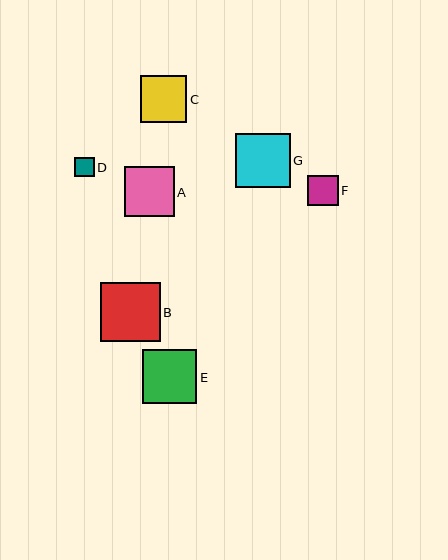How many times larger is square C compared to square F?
Square C is approximately 1.5 times the size of square F.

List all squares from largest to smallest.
From largest to smallest: B, G, E, A, C, F, D.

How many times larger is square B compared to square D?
Square B is approximately 3.1 times the size of square D.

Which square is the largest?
Square B is the largest with a size of approximately 60 pixels.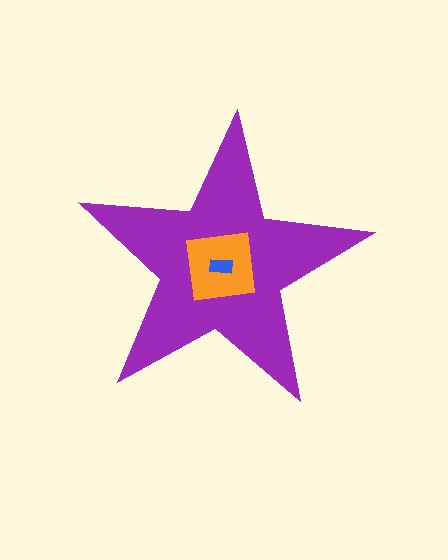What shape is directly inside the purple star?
The orange square.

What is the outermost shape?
The purple star.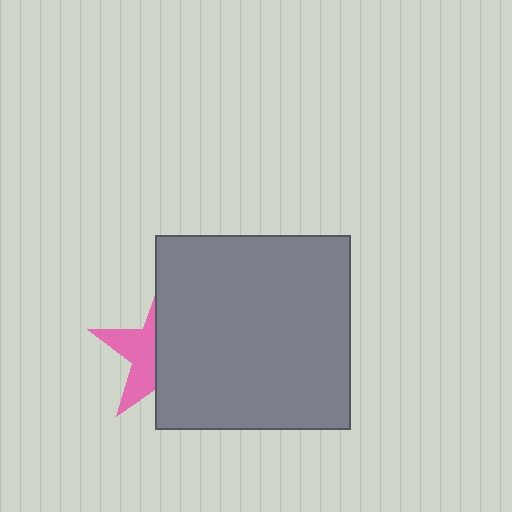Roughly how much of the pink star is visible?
A small part of it is visible (roughly 41%).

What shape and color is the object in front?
The object in front is a gray square.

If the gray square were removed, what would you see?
You would see the complete pink star.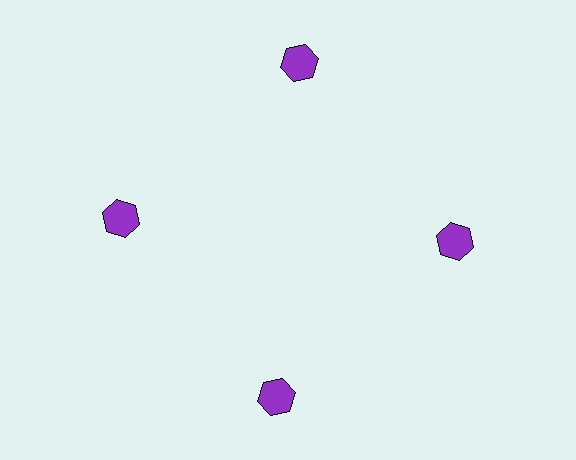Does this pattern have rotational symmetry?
Yes, this pattern has 4-fold rotational symmetry. It looks the same after rotating 90 degrees around the center.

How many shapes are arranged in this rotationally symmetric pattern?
There are 4 shapes, arranged in 4 groups of 1.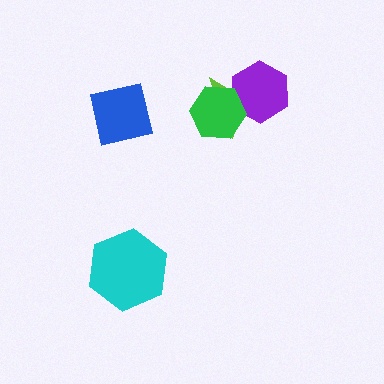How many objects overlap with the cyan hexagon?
0 objects overlap with the cyan hexagon.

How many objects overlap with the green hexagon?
2 objects overlap with the green hexagon.